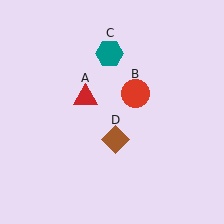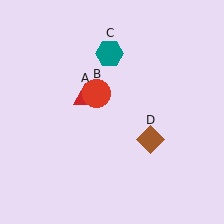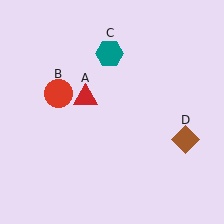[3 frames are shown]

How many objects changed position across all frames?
2 objects changed position: red circle (object B), brown diamond (object D).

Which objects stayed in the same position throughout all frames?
Red triangle (object A) and teal hexagon (object C) remained stationary.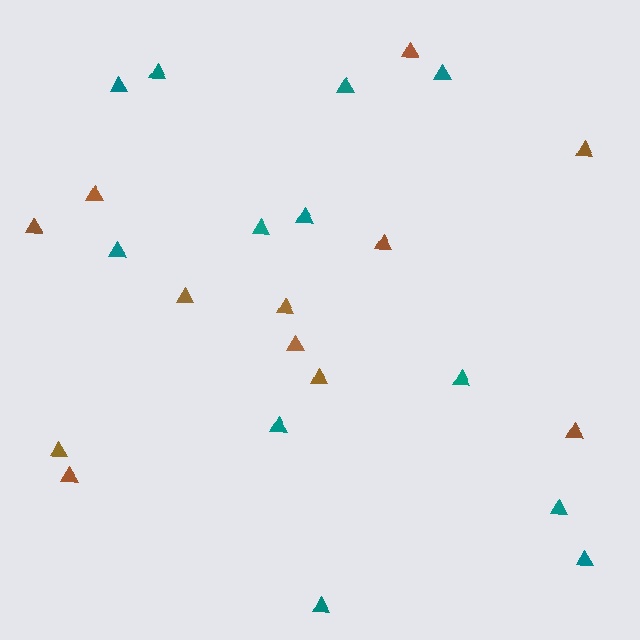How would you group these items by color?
There are 2 groups: one group of teal triangles (12) and one group of brown triangles (12).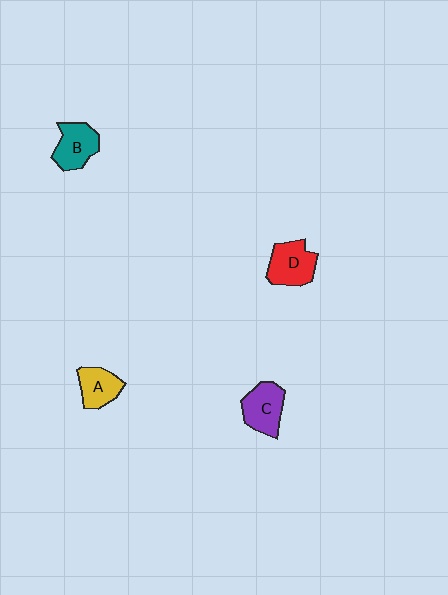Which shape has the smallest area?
Shape A (yellow).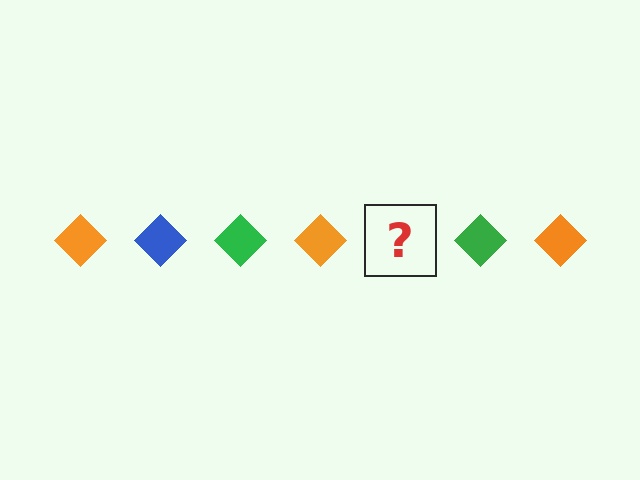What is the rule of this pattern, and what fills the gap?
The rule is that the pattern cycles through orange, blue, green diamonds. The gap should be filled with a blue diamond.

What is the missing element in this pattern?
The missing element is a blue diamond.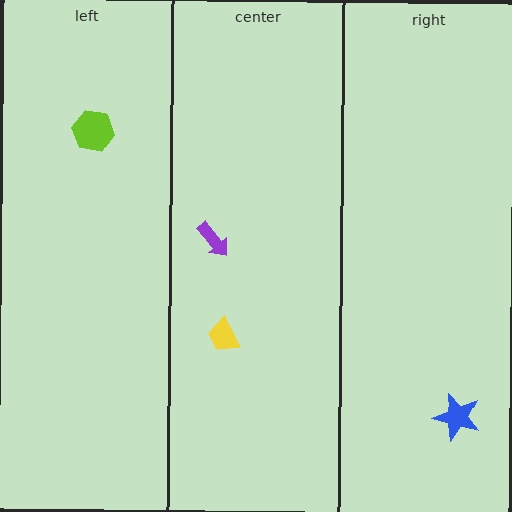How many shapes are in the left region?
1.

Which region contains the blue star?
The right region.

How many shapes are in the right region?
1.